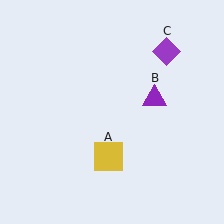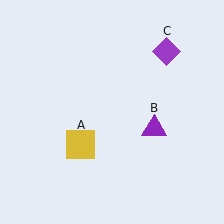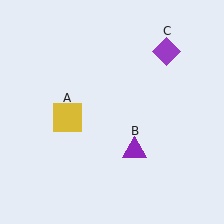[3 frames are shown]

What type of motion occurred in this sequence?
The yellow square (object A), purple triangle (object B) rotated clockwise around the center of the scene.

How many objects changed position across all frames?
2 objects changed position: yellow square (object A), purple triangle (object B).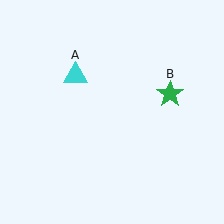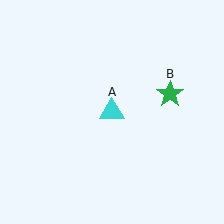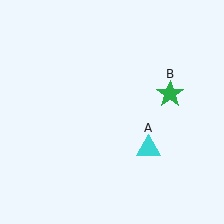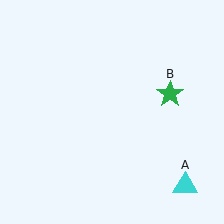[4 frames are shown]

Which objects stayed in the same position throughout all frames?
Green star (object B) remained stationary.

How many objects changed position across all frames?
1 object changed position: cyan triangle (object A).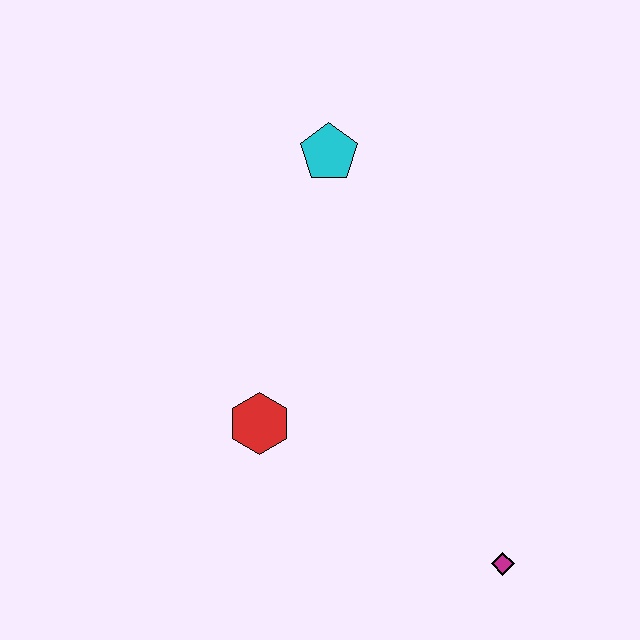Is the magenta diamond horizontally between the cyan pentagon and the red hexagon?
No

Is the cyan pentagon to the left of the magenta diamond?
Yes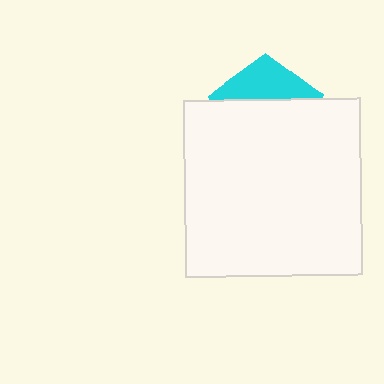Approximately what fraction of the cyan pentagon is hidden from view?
Roughly 68% of the cyan pentagon is hidden behind the white square.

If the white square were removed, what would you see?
You would see the complete cyan pentagon.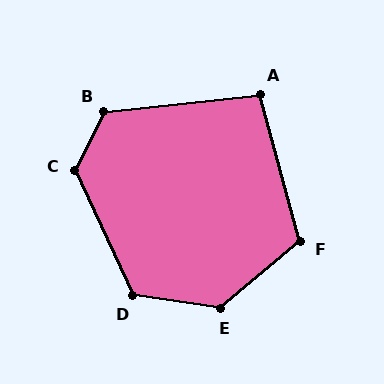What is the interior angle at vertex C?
Approximately 129 degrees (obtuse).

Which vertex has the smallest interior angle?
A, at approximately 99 degrees.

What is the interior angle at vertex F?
Approximately 114 degrees (obtuse).